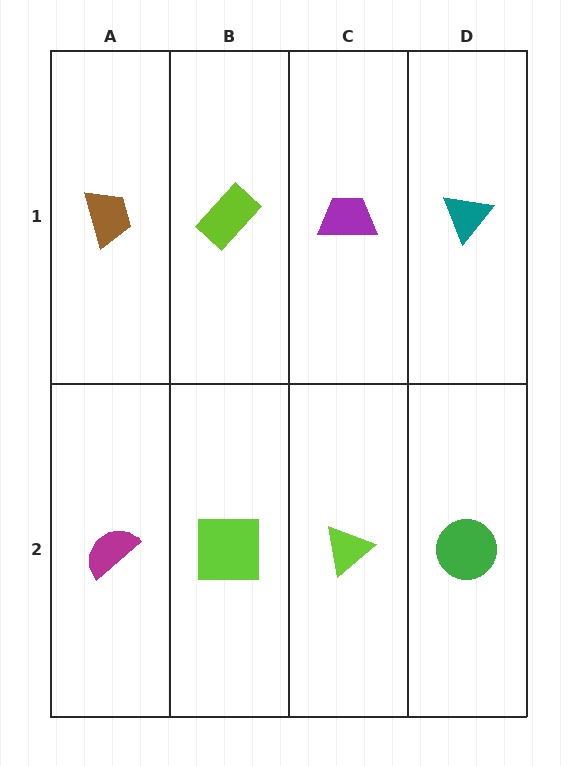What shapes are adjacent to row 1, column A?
A magenta semicircle (row 2, column A), a lime rectangle (row 1, column B).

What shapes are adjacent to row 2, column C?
A purple trapezoid (row 1, column C), a lime square (row 2, column B), a green circle (row 2, column D).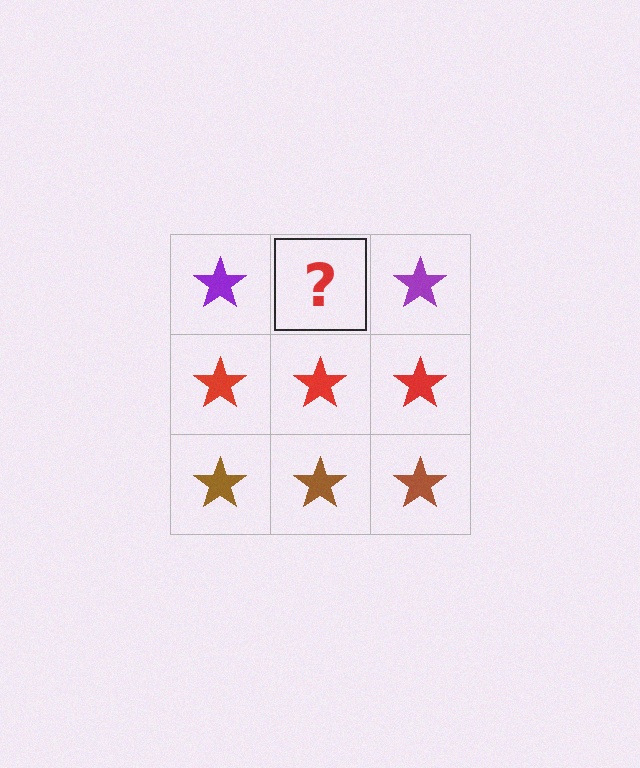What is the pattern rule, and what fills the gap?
The rule is that each row has a consistent color. The gap should be filled with a purple star.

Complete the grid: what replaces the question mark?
The question mark should be replaced with a purple star.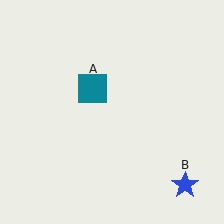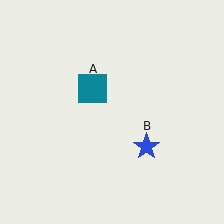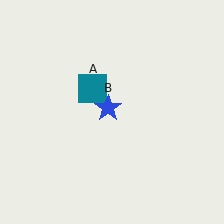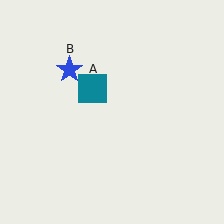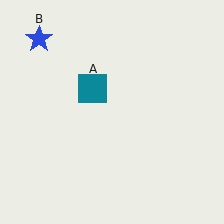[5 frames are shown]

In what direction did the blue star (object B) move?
The blue star (object B) moved up and to the left.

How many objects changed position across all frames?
1 object changed position: blue star (object B).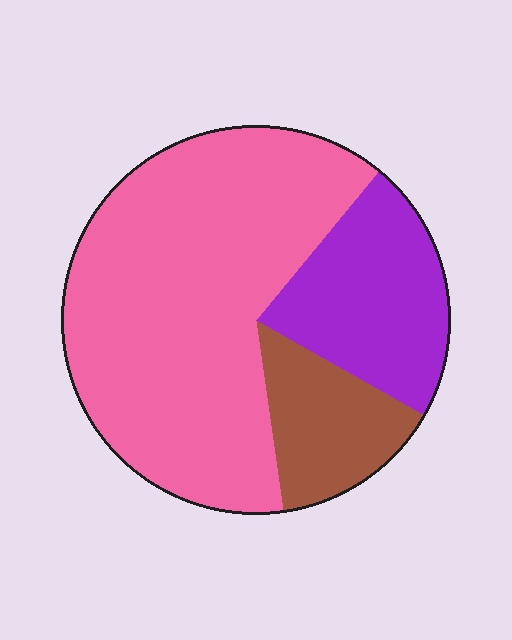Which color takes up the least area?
Brown, at roughly 15%.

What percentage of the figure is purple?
Purple takes up less than a quarter of the figure.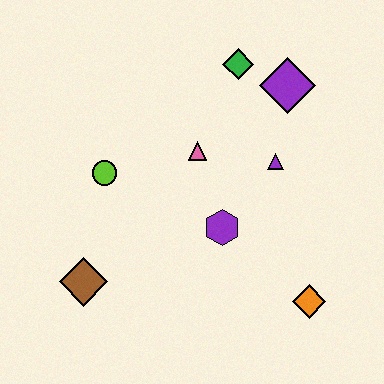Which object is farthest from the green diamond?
The brown diamond is farthest from the green diamond.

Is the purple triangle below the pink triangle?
Yes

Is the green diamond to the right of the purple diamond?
No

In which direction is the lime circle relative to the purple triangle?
The lime circle is to the left of the purple triangle.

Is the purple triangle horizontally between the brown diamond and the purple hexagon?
No